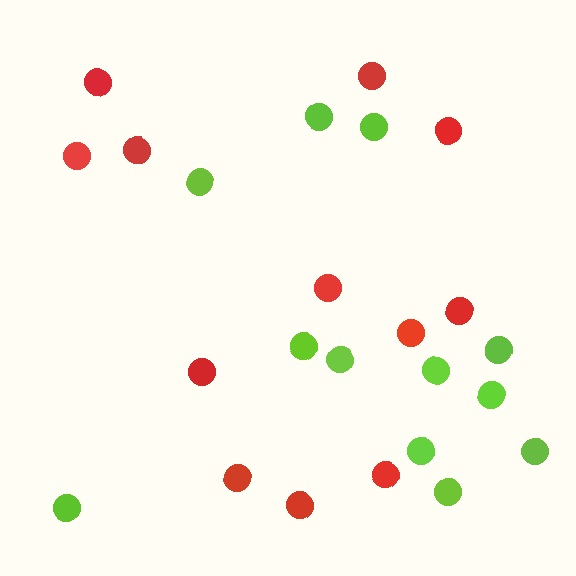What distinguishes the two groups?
There are 2 groups: one group of red circles (12) and one group of lime circles (12).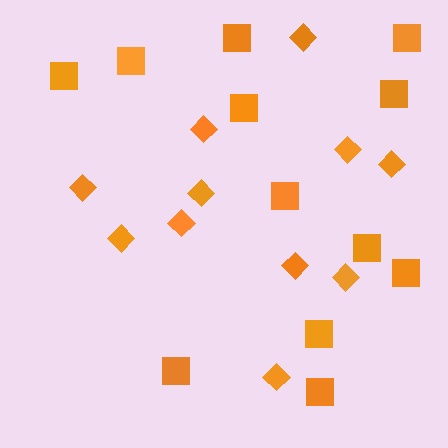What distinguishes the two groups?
There are 2 groups: one group of diamonds (11) and one group of squares (12).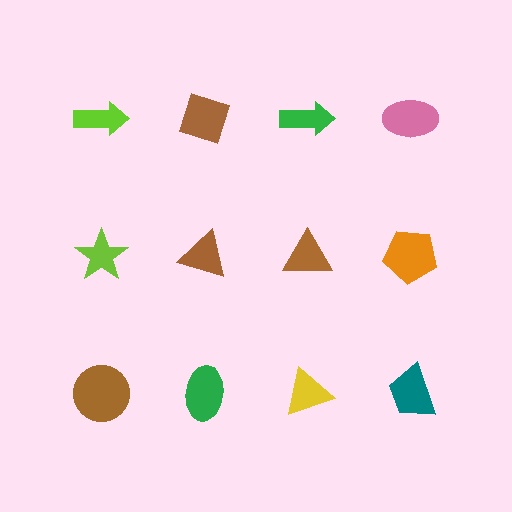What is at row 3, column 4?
A teal trapezoid.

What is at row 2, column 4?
An orange pentagon.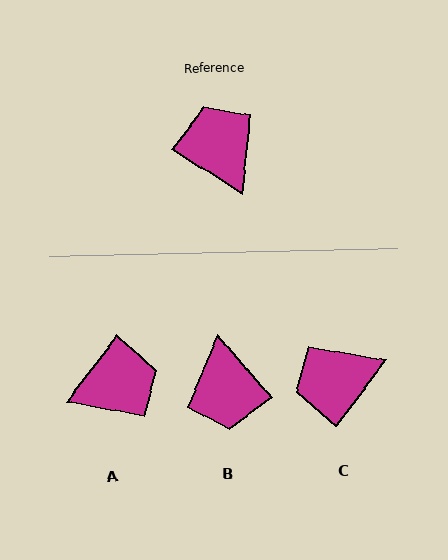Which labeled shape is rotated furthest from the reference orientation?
B, about 163 degrees away.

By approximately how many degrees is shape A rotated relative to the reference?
Approximately 95 degrees clockwise.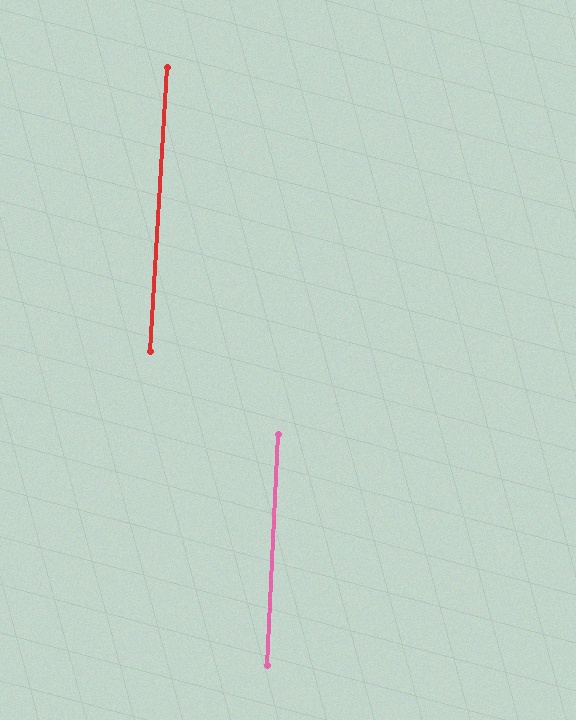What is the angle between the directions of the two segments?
Approximately 1 degree.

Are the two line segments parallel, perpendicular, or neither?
Parallel — their directions differ by only 0.7°.